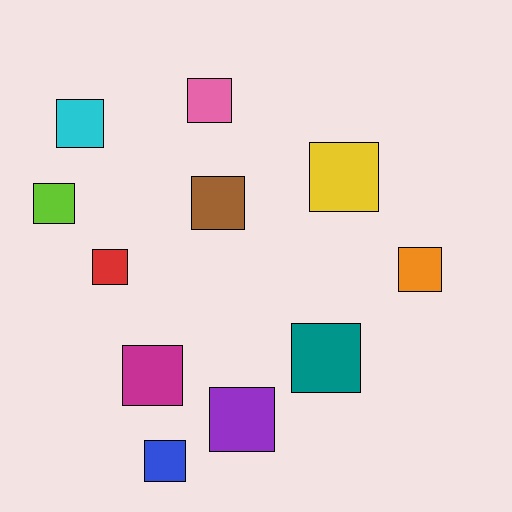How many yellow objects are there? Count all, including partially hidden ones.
There is 1 yellow object.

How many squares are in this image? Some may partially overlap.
There are 11 squares.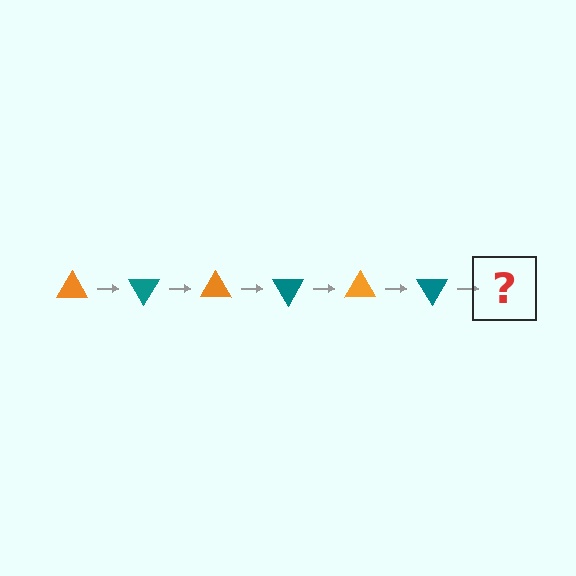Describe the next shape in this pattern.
It should be an orange triangle, rotated 360 degrees from the start.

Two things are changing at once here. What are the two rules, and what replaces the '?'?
The two rules are that it rotates 60 degrees each step and the color cycles through orange and teal. The '?' should be an orange triangle, rotated 360 degrees from the start.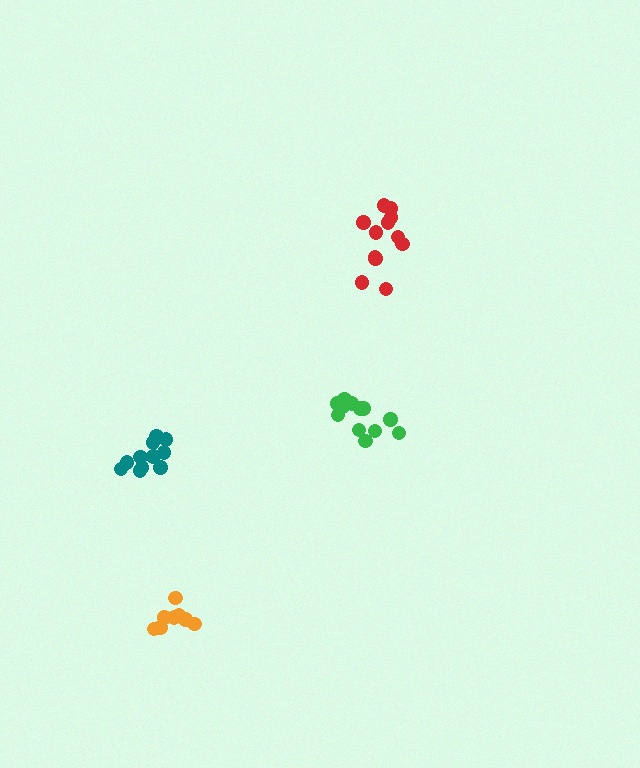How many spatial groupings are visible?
There are 4 spatial groupings.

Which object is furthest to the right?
The red cluster is rightmost.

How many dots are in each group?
Group 1: 11 dots, Group 2: 8 dots, Group 3: 12 dots, Group 4: 12 dots (43 total).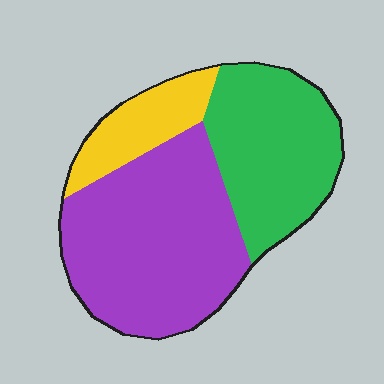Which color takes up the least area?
Yellow, at roughly 15%.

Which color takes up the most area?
Purple, at roughly 50%.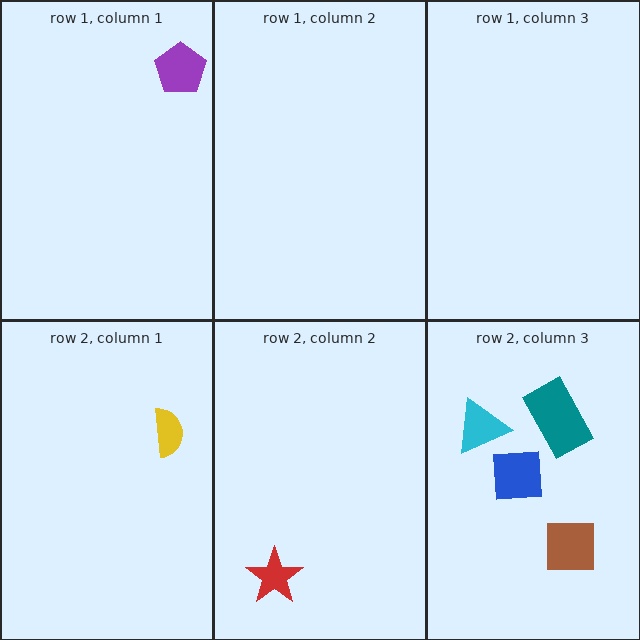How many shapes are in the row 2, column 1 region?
1.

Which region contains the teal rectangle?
The row 2, column 3 region.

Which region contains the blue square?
The row 2, column 3 region.